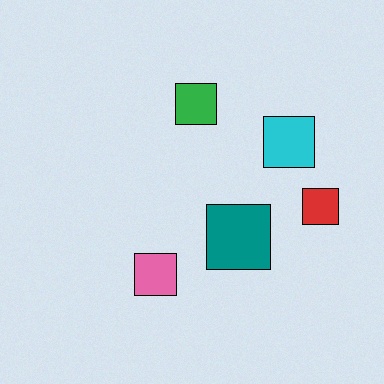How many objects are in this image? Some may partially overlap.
There are 5 objects.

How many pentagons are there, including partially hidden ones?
There are no pentagons.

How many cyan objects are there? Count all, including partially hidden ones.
There is 1 cyan object.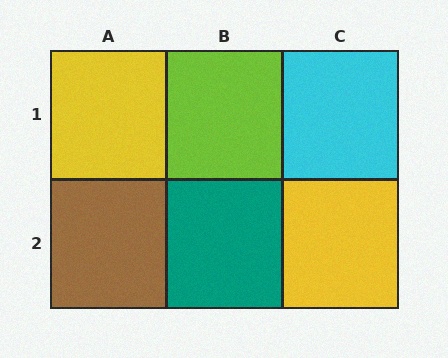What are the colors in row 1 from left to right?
Yellow, lime, cyan.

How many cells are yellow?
2 cells are yellow.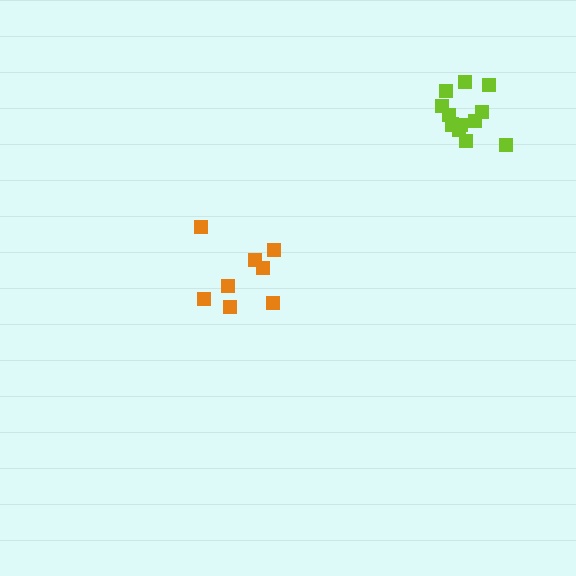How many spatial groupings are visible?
There are 2 spatial groupings.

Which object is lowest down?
The orange cluster is bottommost.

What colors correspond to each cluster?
The clusters are colored: orange, lime.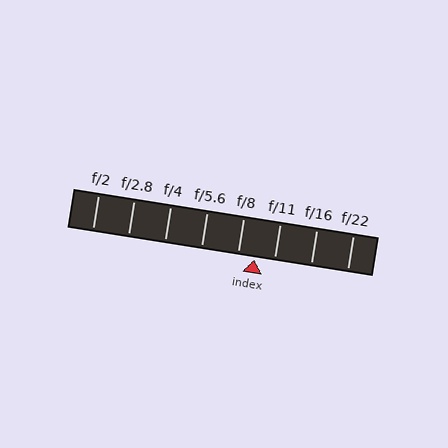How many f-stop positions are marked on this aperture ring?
There are 8 f-stop positions marked.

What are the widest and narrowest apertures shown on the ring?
The widest aperture shown is f/2 and the narrowest is f/22.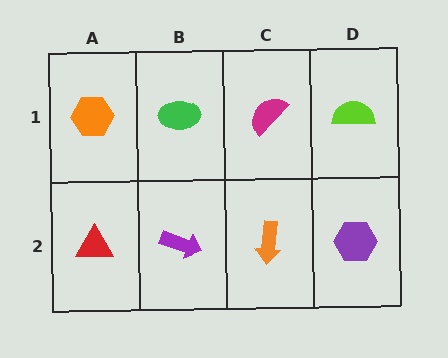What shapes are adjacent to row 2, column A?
An orange hexagon (row 1, column A), a purple arrow (row 2, column B).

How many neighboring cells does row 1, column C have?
3.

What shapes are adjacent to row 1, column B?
A purple arrow (row 2, column B), an orange hexagon (row 1, column A), a magenta semicircle (row 1, column C).